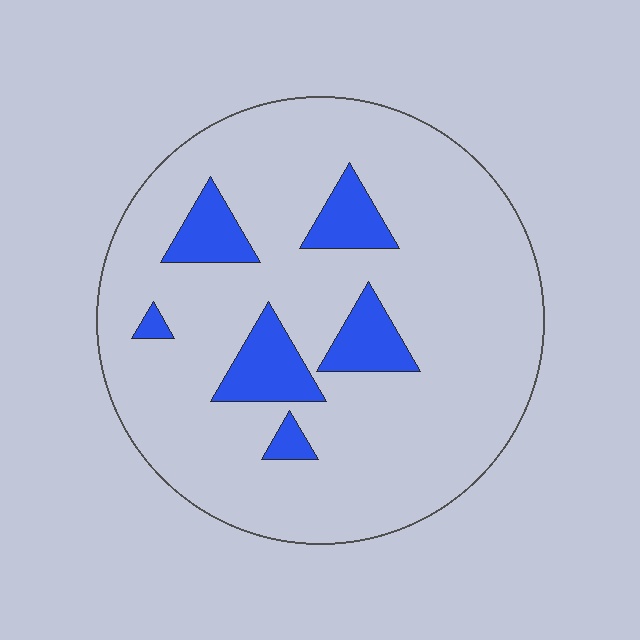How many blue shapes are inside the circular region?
6.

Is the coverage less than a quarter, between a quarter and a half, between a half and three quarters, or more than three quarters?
Less than a quarter.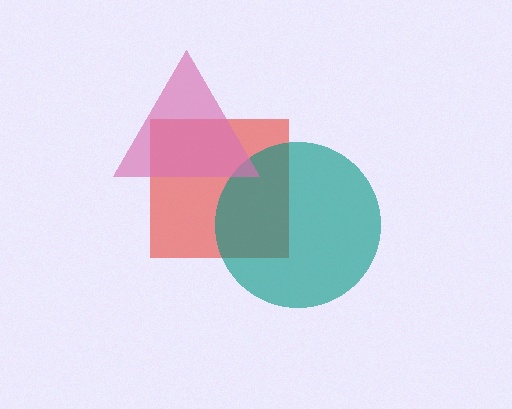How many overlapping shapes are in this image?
There are 3 overlapping shapes in the image.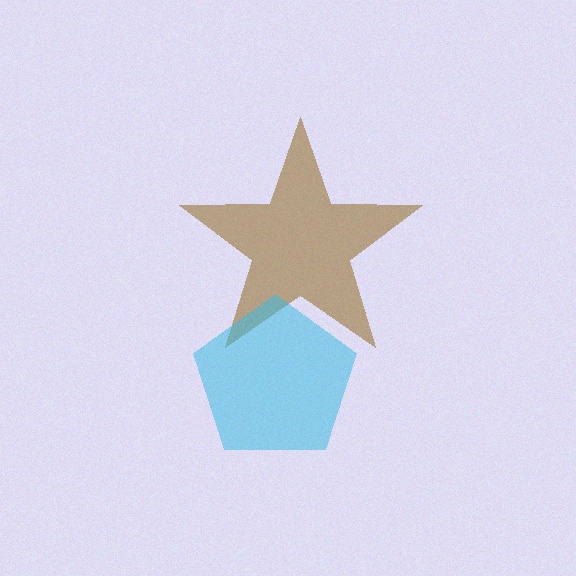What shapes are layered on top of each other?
The layered shapes are: a brown star, a cyan pentagon.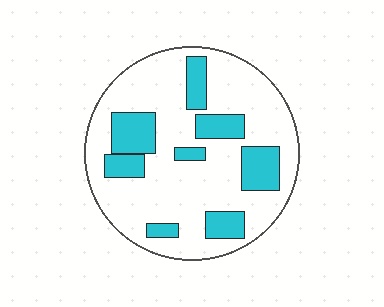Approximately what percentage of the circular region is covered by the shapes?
Approximately 25%.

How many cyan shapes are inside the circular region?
8.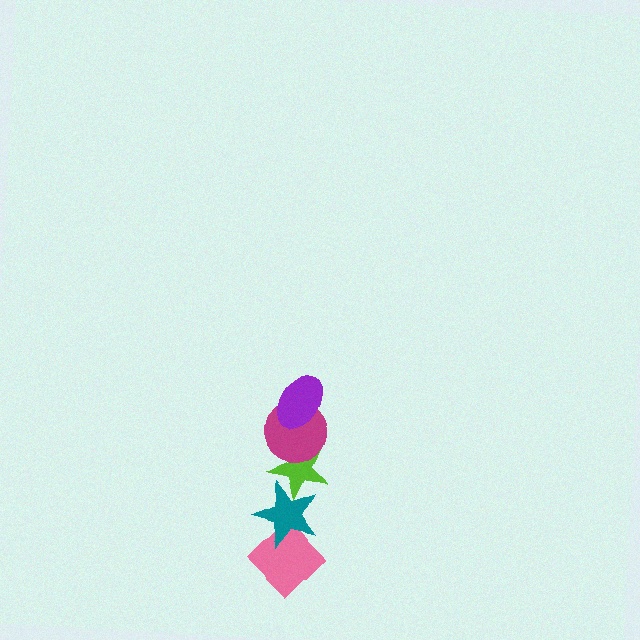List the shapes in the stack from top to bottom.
From top to bottom: the purple ellipse, the magenta circle, the lime star, the teal star, the pink diamond.